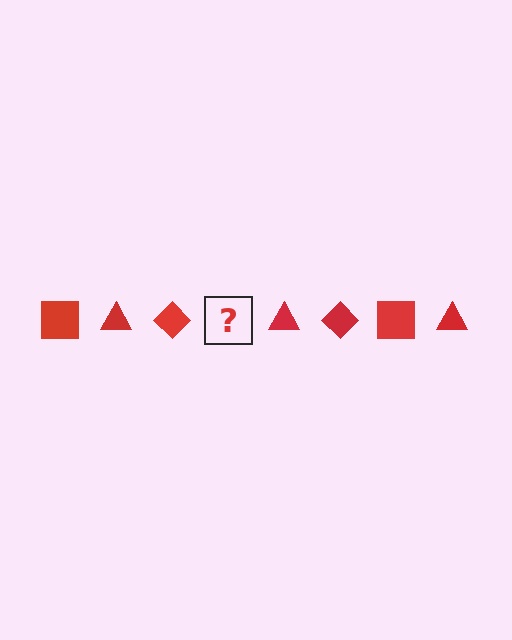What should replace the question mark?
The question mark should be replaced with a red square.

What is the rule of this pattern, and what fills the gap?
The rule is that the pattern cycles through square, triangle, diamond shapes in red. The gap should be filled with a red square.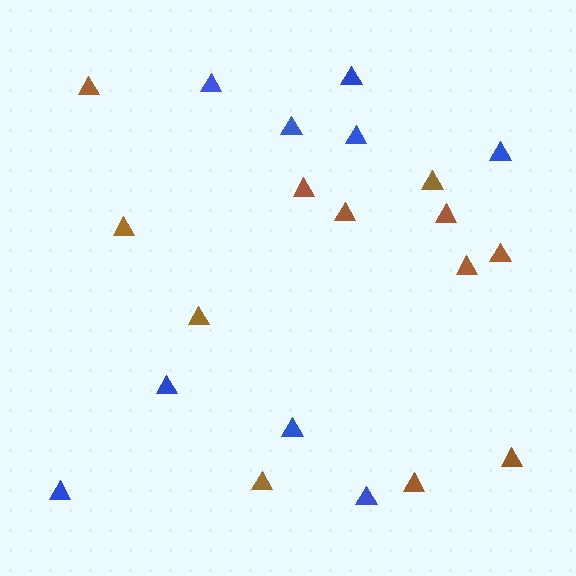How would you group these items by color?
There are 2 groups: one group of brown triangles (12) and one group of blue triangles (9).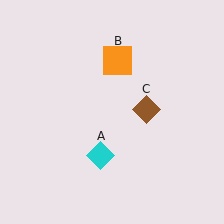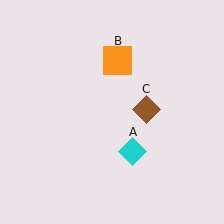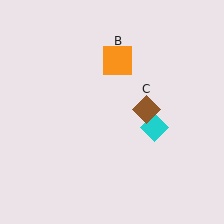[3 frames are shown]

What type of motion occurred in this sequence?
The cyan diamond (object A) rotated counterclockwise around the center of the scene.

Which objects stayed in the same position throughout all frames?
Orange square (object B) and brown diamond (object C) remained stationary.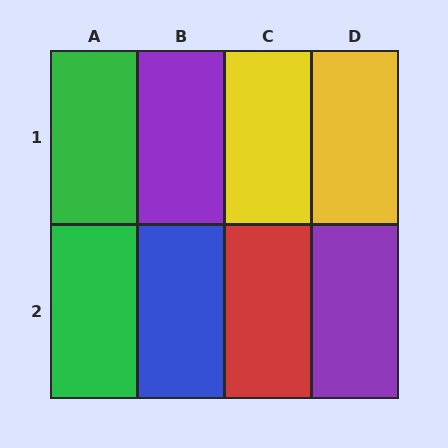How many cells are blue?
1 cell is blue.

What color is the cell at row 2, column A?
Green.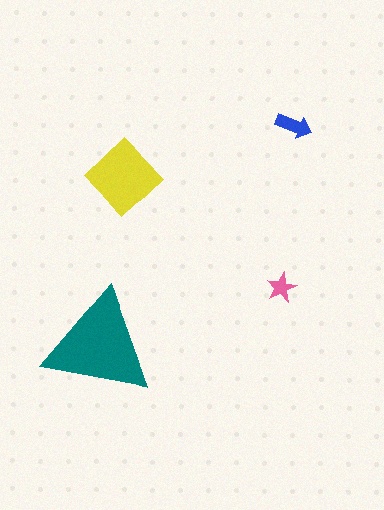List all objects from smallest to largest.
The pink star, the blue arrow, the yellow diamond, the teal triangle.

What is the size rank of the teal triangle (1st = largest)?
1st.